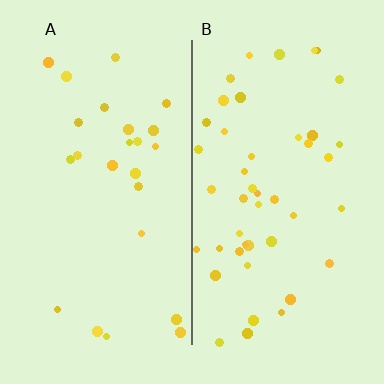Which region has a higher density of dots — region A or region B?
B (the right).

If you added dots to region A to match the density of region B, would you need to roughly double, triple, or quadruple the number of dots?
Approximately double.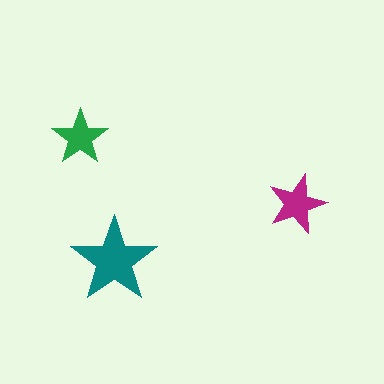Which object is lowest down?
The teal star is bottommost.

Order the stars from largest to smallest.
the teal one, the magenta one, the green one.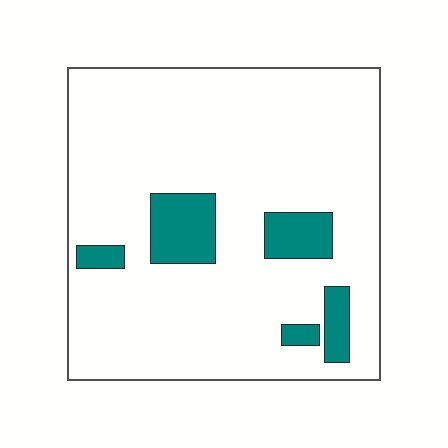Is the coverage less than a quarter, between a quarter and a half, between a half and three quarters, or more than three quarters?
Less than a quarter.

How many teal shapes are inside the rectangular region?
5.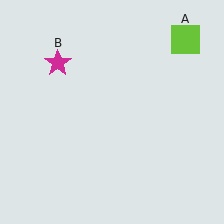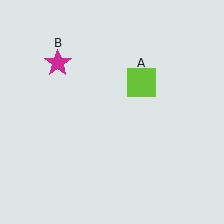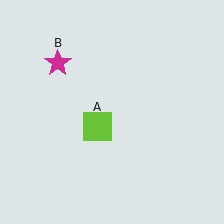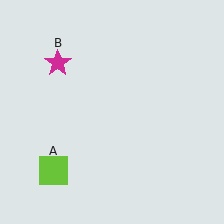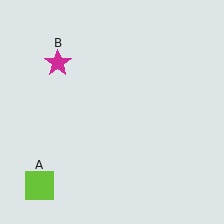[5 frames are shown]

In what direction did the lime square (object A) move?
The lime square (object A) moved down and to the left.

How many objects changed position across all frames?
1 object changed position: lime square (object A).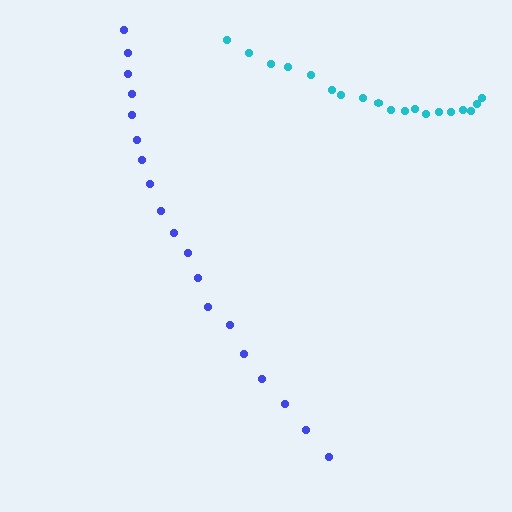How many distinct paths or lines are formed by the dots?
There are 2 distinct paths.